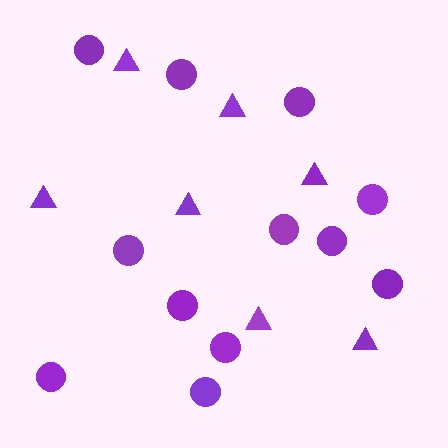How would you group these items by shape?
There are 2 groups: one group of triangles (7) and one group of circles (12).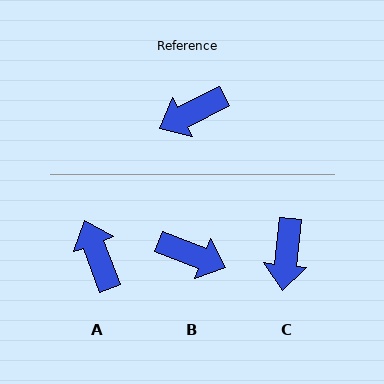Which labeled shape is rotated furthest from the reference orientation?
B, about 132 degrees away.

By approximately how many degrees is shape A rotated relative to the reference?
Approximately 96 degrees clockwise.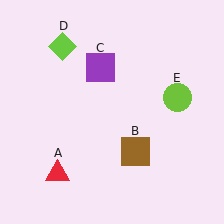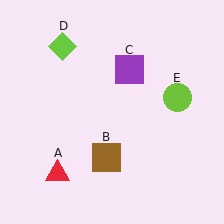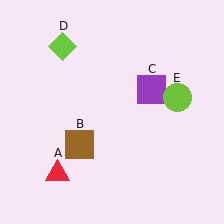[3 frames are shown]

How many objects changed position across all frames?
2 objects changed position: brown square (object B), purple square (object C).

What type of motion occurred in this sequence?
The brown square (object B), purple square (object C) rotated clockwise around the center of the scene.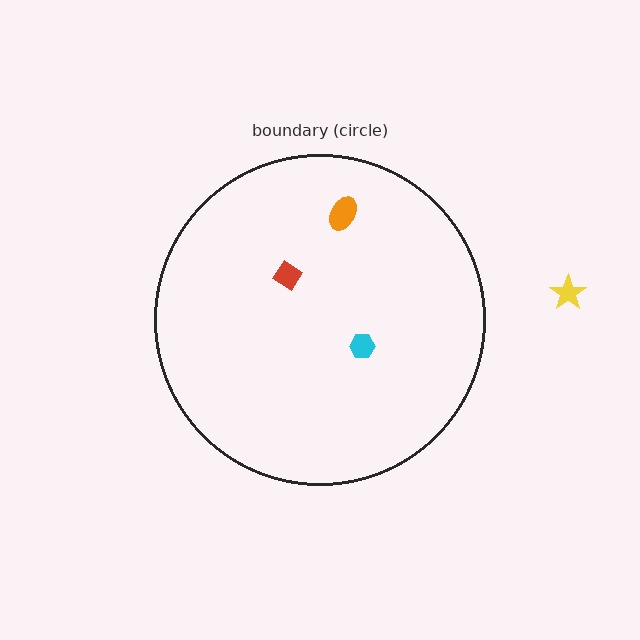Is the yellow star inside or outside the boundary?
Outside.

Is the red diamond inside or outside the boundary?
Inside.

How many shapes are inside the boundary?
3 inside, 1 outside.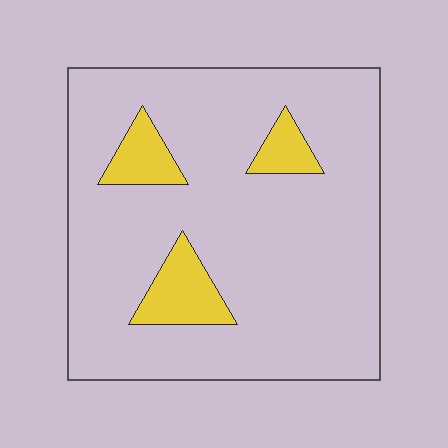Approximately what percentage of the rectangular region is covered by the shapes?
Approximately 10%.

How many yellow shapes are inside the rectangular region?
3.